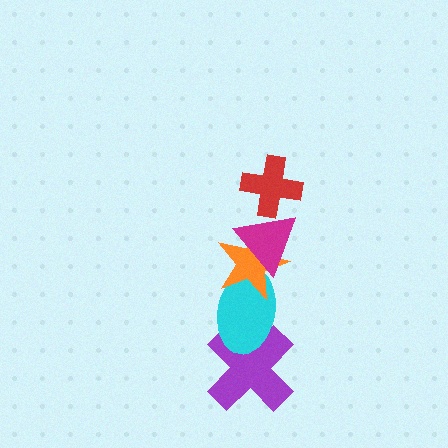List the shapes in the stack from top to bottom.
From top to bottom: the red cross, the magenta triangle, the orange star, the cyan ellipse, the purple cross.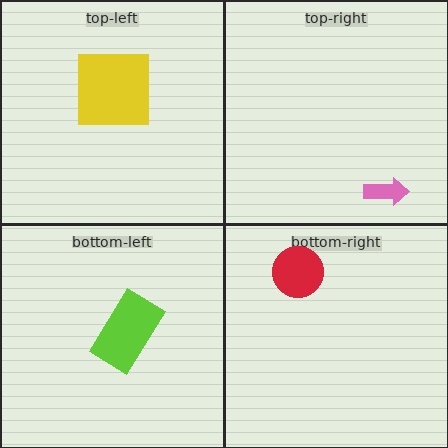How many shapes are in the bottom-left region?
1.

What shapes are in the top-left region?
The yellow square.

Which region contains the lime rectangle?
The bottom-left region.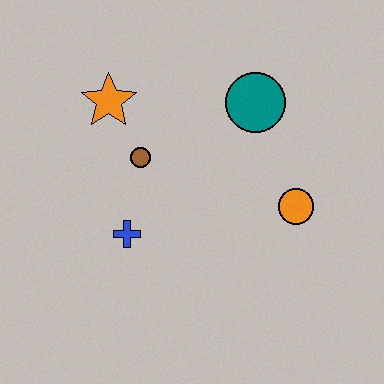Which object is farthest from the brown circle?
The orange circle is farthest from the brown circle.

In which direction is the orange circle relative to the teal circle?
The orange circle is below the teal circle.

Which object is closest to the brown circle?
The orange star is closest to the brown circle.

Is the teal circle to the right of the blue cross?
Yes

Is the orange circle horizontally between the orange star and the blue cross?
No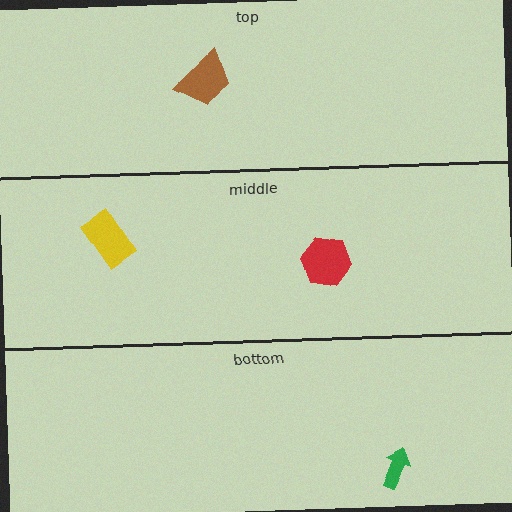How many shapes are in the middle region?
2.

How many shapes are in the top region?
1.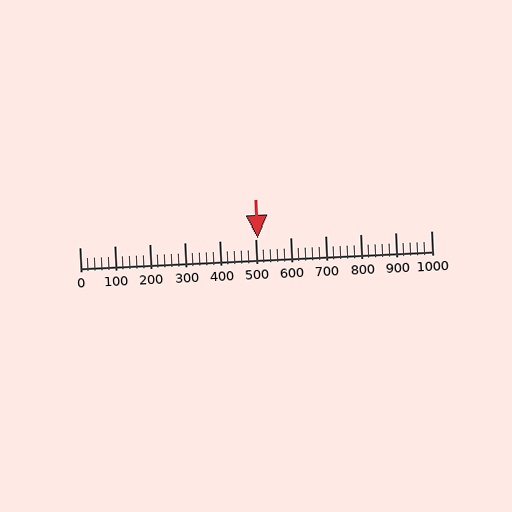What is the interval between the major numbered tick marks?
The major tick marks are spaced 100 units apart.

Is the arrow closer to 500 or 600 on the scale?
The arrow is closer to 500.